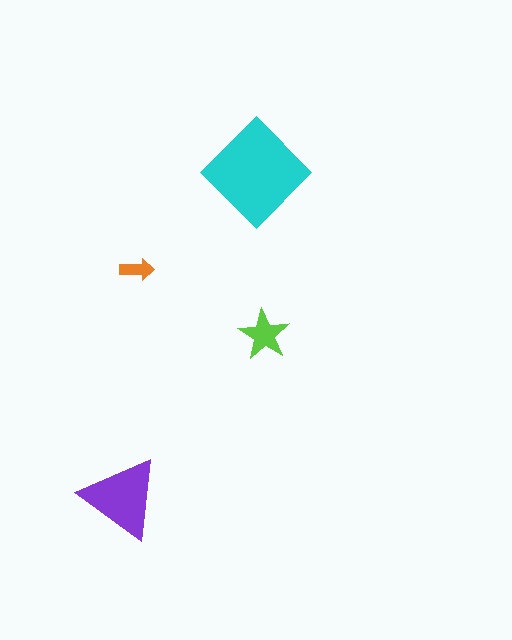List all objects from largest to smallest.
The cyan diamond, the purple triangle, the lime star, the orange arrow.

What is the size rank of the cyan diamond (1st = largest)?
1st.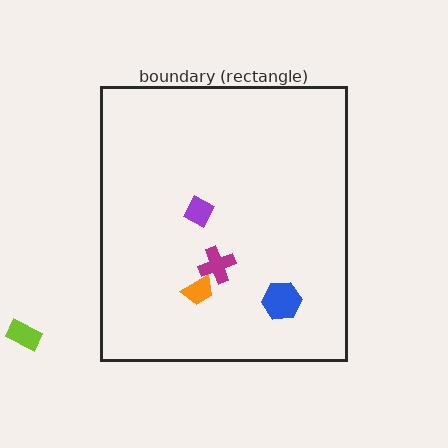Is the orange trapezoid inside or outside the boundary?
Inside.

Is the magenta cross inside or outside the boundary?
Inside.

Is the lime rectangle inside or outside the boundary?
Outside.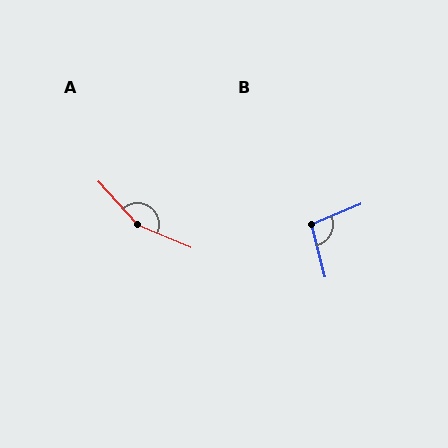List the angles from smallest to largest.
B (98°), A (155°).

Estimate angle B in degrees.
Approximately 98 degrees.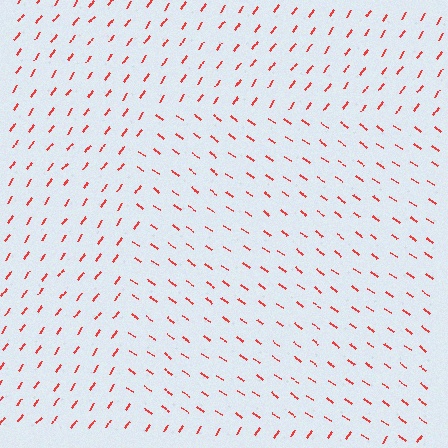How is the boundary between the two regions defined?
The boundary is defined purely by a change in line orientation (approximately 89 degrees difference). All lines are the same color and thickness.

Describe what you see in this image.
The image is filled with small red line segments. A rectangle region in the image has lines oriented differently from the surrounding lines, creating a visible texture boundary.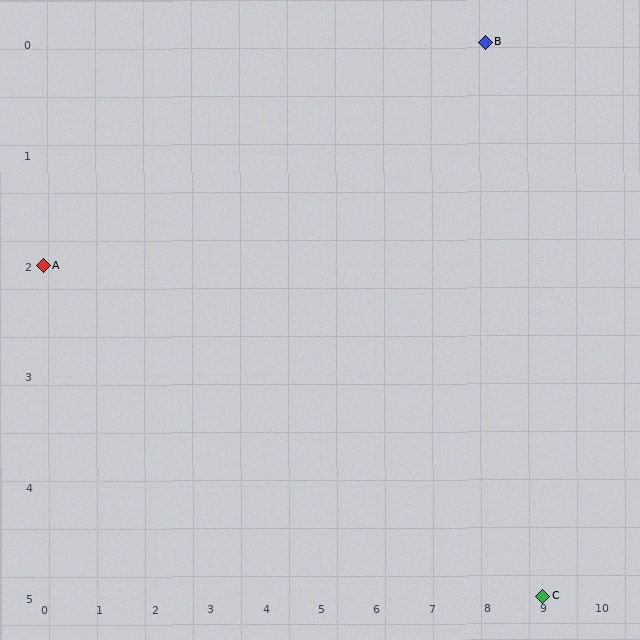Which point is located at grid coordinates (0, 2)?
Point A is at (0, 2).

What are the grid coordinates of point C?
Point C is at grid coordinates (9, 5).